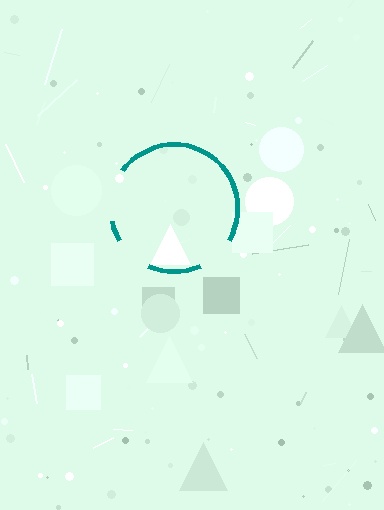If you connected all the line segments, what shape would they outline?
They would outline a circle.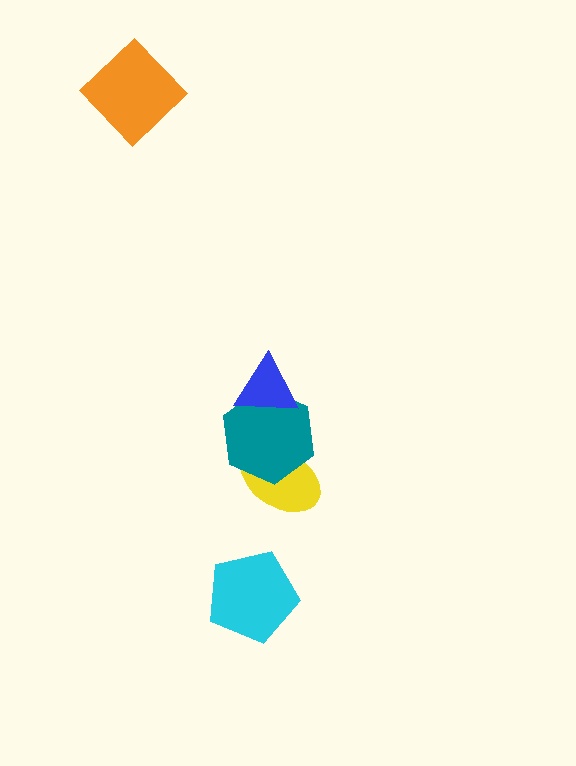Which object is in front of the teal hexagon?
The blue triangle is in front of the teal hexagon.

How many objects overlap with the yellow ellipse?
1 object overlaps with the yellow ellipse.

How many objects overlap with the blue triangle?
1 object overlaps with the blue triangle.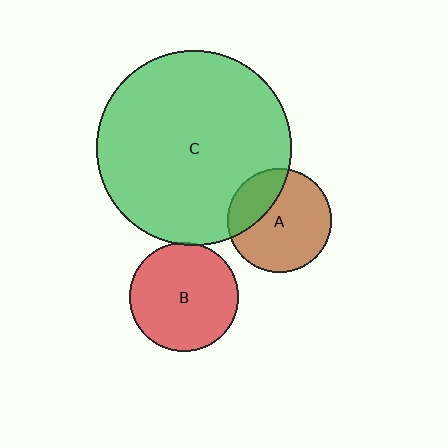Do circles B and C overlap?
Yes.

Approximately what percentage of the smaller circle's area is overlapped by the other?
Approximately 5%.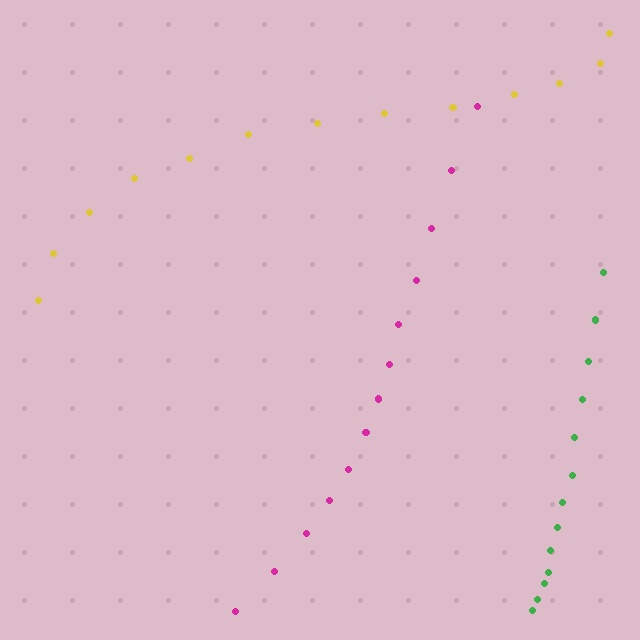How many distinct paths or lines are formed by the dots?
There are 3 distinct paths.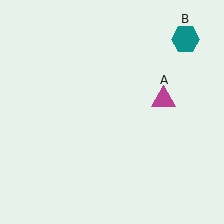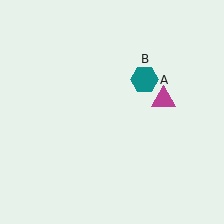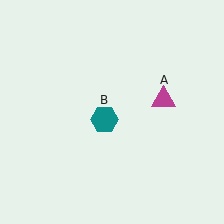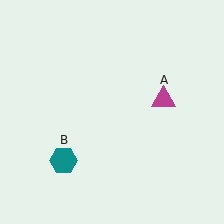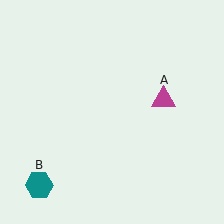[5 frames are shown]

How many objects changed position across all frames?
1 object changed position: teal hexagon (object B).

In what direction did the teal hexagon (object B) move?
The teal hexagon (object B) moved down and to the left.